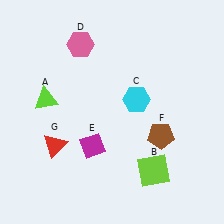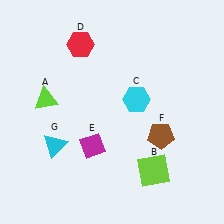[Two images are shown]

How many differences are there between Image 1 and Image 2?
There are 2 differences between the two images.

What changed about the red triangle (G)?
In Image 1, G is red. In Image 2, it changed to cyan.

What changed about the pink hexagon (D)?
In Image 1, D is pink. In Image 2, it changed to red.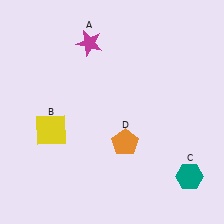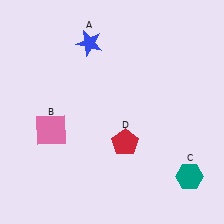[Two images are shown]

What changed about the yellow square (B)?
In Image 1, B is yellow. In Image 2, it changed to pink.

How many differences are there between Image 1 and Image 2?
There are 3 differences between the two images.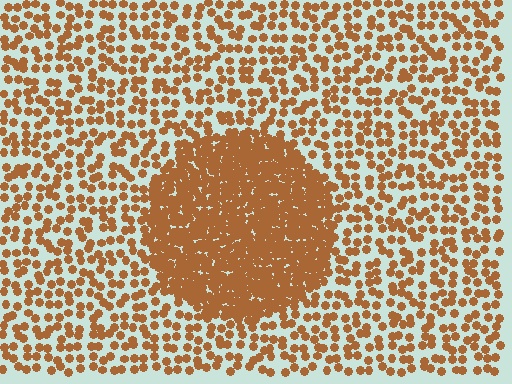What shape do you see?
I see a circle.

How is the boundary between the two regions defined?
The boundary is defined by a change in element density (approximately 2.7x ratio). All elements are the same color, size, and shape.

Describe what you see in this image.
The image contains small brown elements arranged at two different densities. A circle-shaped region is visible where the elements are more densely packed than the surrounding area.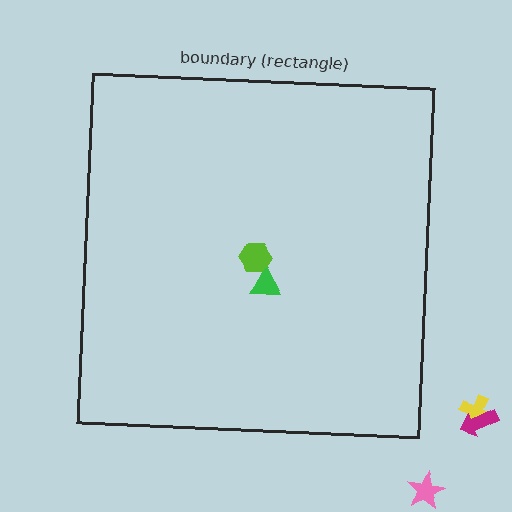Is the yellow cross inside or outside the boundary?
Outside.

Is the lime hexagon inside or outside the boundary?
Inside.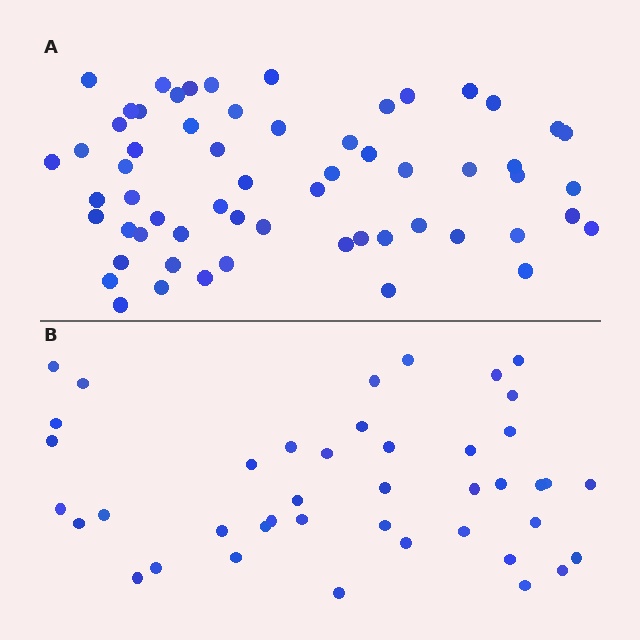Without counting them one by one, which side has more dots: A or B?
Region A (the top region) has more dots.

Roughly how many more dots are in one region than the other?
Region A has approximately 20 more dots than region B.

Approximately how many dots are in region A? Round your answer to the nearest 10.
About 60 dots.